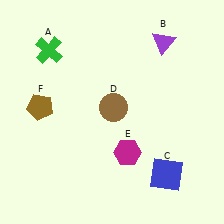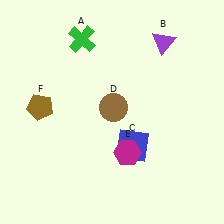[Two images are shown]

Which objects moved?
The objects that moved are: the green cross (A), the blue square (C).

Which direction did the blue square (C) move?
The blue square (C) moved left.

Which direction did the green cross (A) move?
The green cross (A) moved right.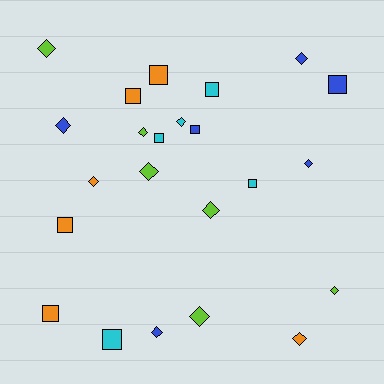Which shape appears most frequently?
Diamond, with 13 objects.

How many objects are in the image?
There are 23 objects.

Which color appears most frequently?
Orange, with 6 objects.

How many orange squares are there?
There are 4 orange squares.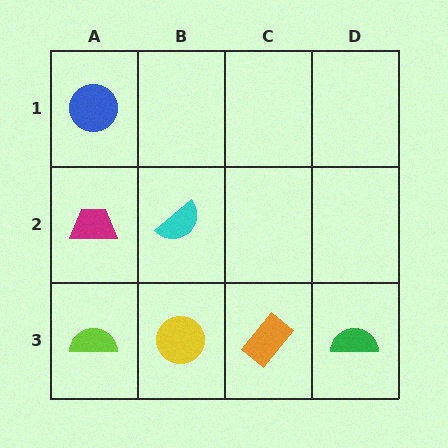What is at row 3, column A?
A lime semicircle.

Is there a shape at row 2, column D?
No, that cell is empty.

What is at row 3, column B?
A yellow circle.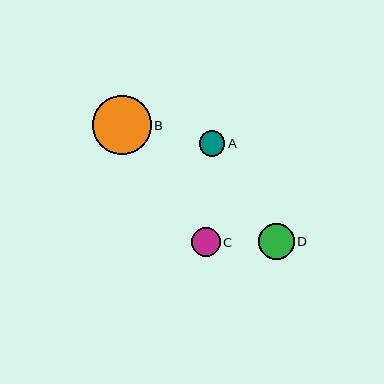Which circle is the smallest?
Circle A is the smallest with a size of approximately 26 pixels.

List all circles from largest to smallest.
From largest to smallest: B, D, C, A.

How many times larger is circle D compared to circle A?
Circle D is approximately 1.4 times the size of circle A.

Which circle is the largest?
Circle B is the largest with a size of approximately 59 pixels.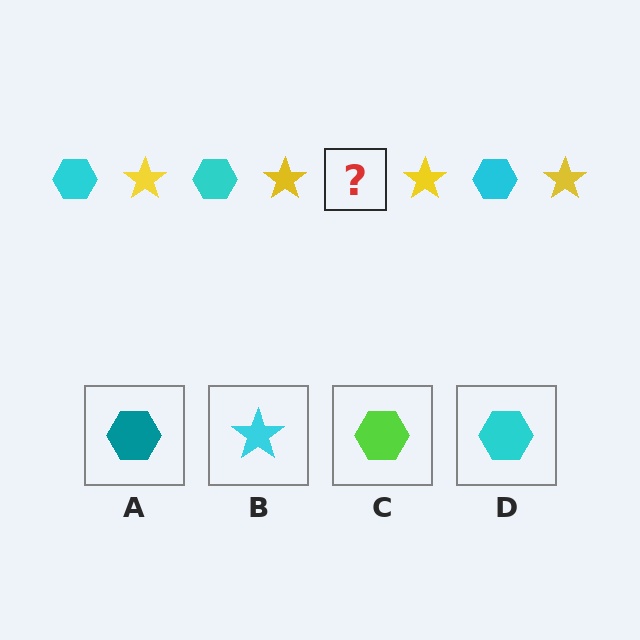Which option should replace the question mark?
Option D.